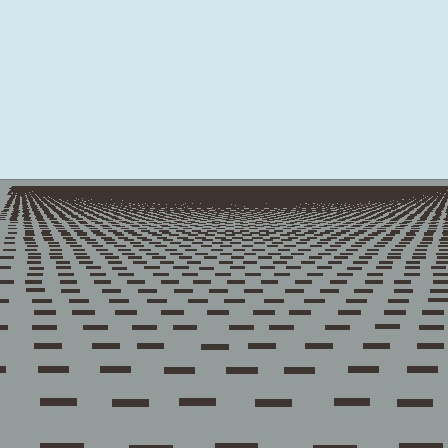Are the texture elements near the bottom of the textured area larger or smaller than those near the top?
Larger. Near the bottom, elements are closer to the viewer and appear at a bigger on-screen size.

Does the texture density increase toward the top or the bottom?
Density increases toward the top.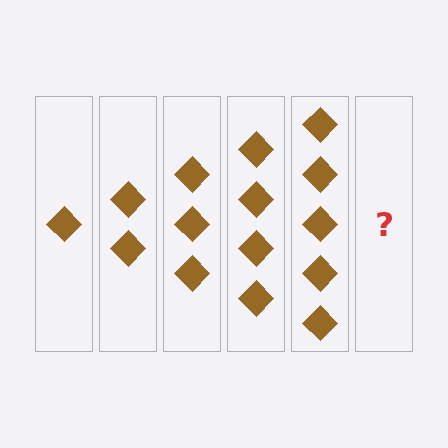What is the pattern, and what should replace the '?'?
The pattern is that each step adds one more diamond. The '?' should be 6 diamonds.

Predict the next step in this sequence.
The next step is 6 diamonds.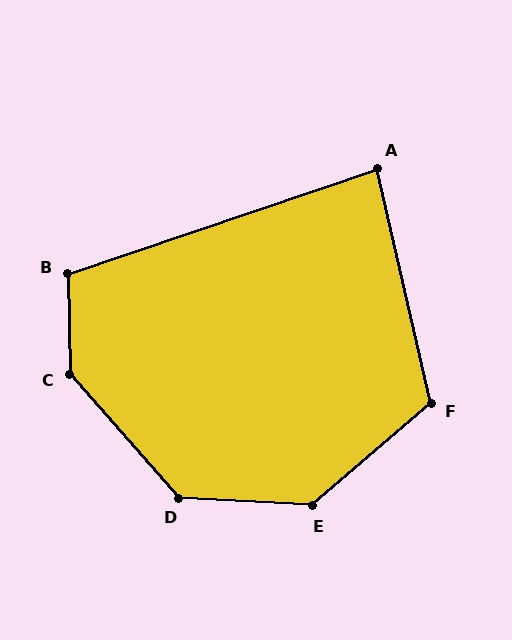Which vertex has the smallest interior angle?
A, at approximately 84 degrees.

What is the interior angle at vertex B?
Approximately 108 degrees (obtuse).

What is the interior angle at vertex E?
Approximately 136 degrees (obtuse).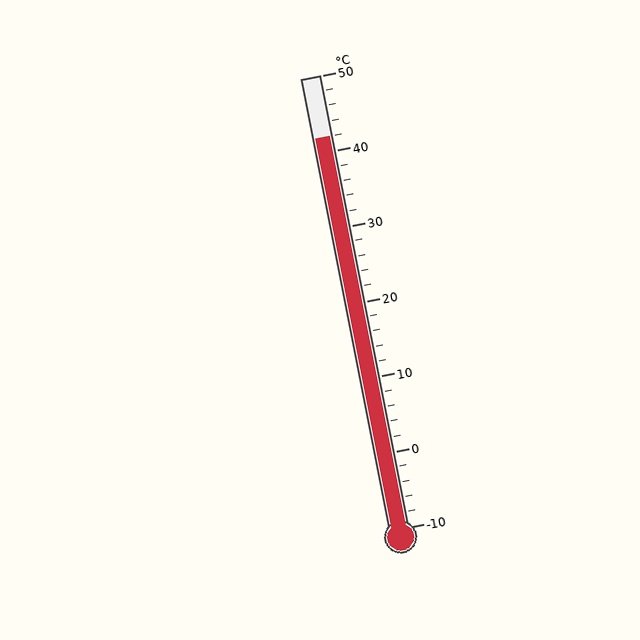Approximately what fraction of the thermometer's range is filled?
The thermometer is filled to approximately 85% of its range.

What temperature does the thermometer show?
The thermometer shows approximately 42°C.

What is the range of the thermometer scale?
The thermometer scale ranges from -10°C to 50°C.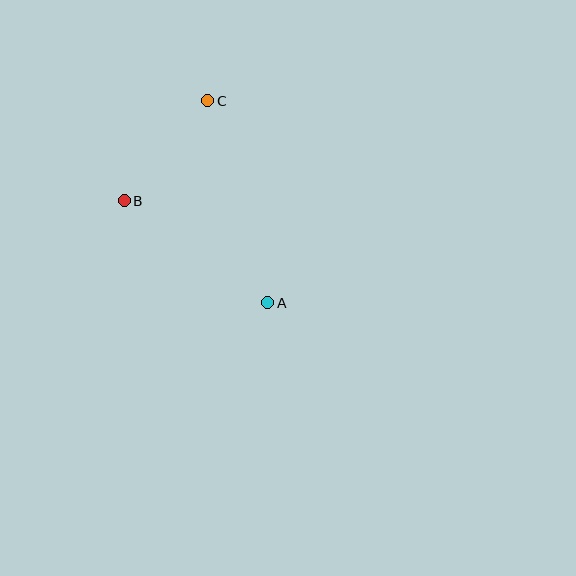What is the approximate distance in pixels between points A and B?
The distance between A and B is approximately 176 pixels.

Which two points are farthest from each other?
Points A and C are farthest from each other.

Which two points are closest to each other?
Points B and C are closest to each other.